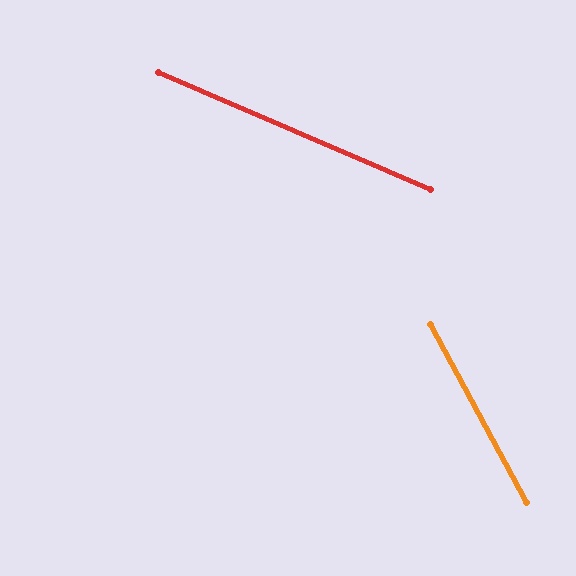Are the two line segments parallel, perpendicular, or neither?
Neither parallel nor perpendicular — they differ by about 39°.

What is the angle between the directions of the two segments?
Approximately 39 degrees.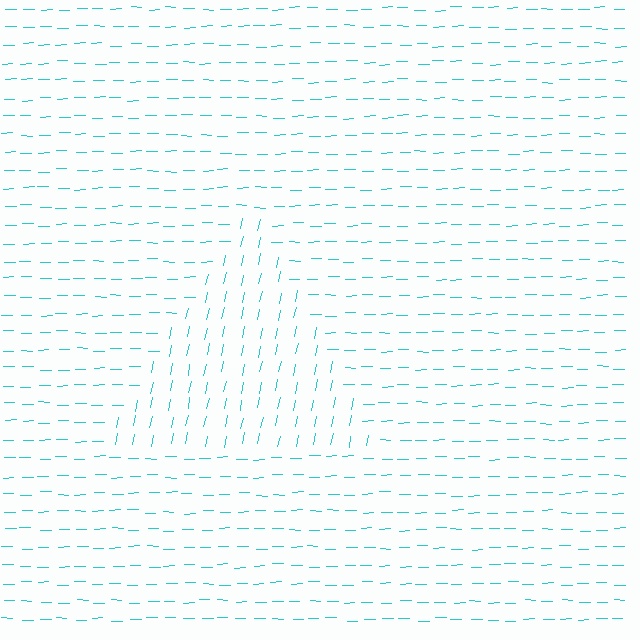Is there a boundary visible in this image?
Yes, there is a texture boundary formed by a change in line orientation.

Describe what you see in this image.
The image is filled with small cyan line segments. A triangle region in the image has lines oriented differently from the surrounding lines, creating a visible texture boundary.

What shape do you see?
I see a triangle.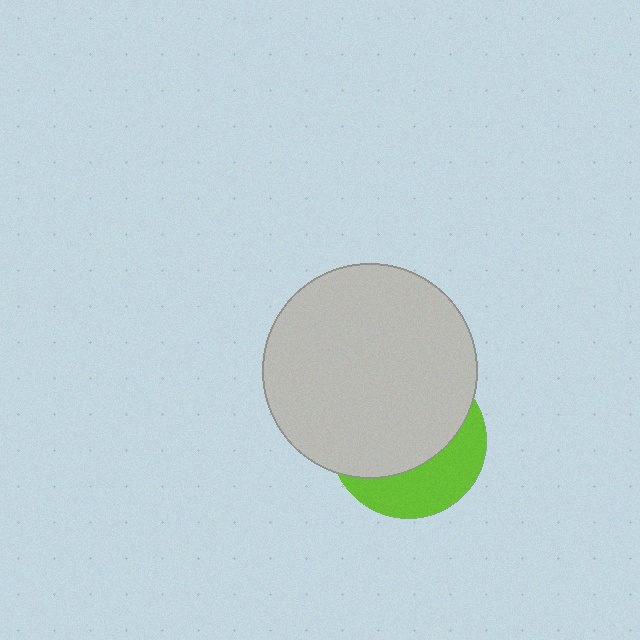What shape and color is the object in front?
The object in front is a light gray circle.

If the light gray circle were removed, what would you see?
You would see the complete lime circle.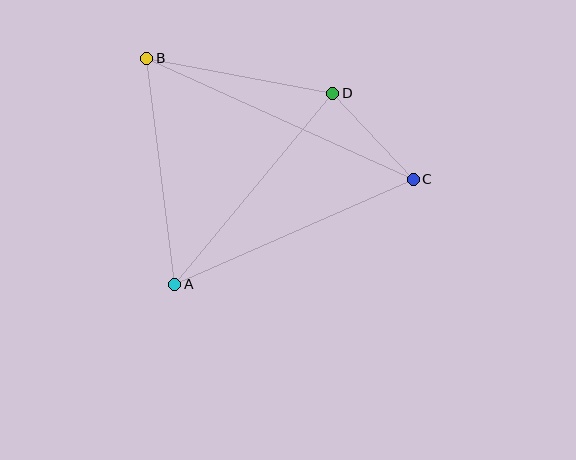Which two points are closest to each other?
Points C and D are closest to each other.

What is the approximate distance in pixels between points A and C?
The distance between A and C is approximately 260 pixels.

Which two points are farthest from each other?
Points B and C are farthest from each other.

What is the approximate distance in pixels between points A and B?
The distance between A and B is approximately 228 pixels.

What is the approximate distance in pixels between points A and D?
The distance between A and D is approximately 248 pixels.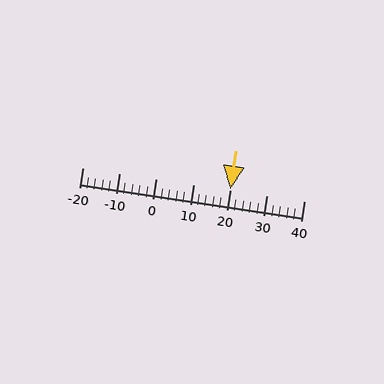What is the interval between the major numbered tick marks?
The major tick marks are spaced 10 units apart.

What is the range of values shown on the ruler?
The ruler shows values from -20 to 40.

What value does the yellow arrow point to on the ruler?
The yellow arrow points to approximately 20.